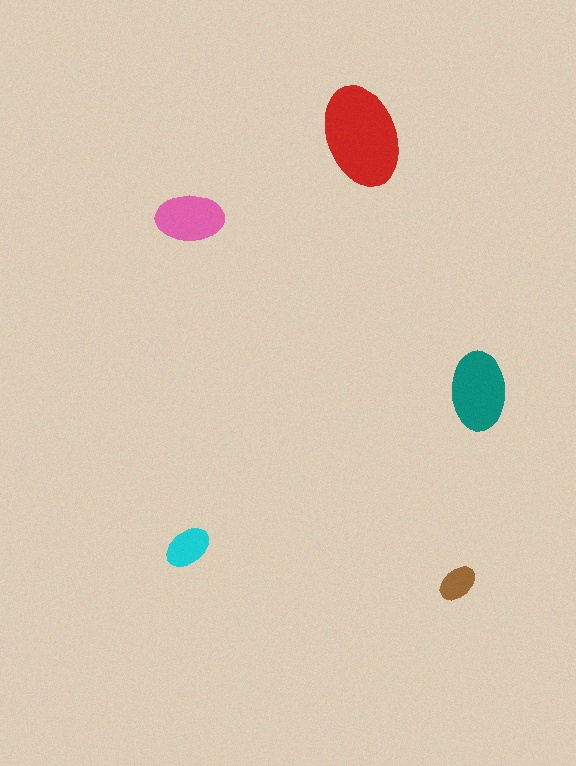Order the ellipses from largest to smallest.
the red one, the teal one, the pink one, the cyan one, the brown one.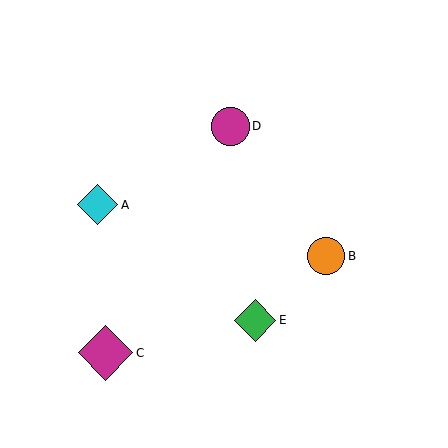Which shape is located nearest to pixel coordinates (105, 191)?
The cyan diamond (labeled A) at (98, 205) is nearest to that location.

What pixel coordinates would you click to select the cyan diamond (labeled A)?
Click at (98, 205) to select the cyan diamond A.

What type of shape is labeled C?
Shape C is a magenta diamond.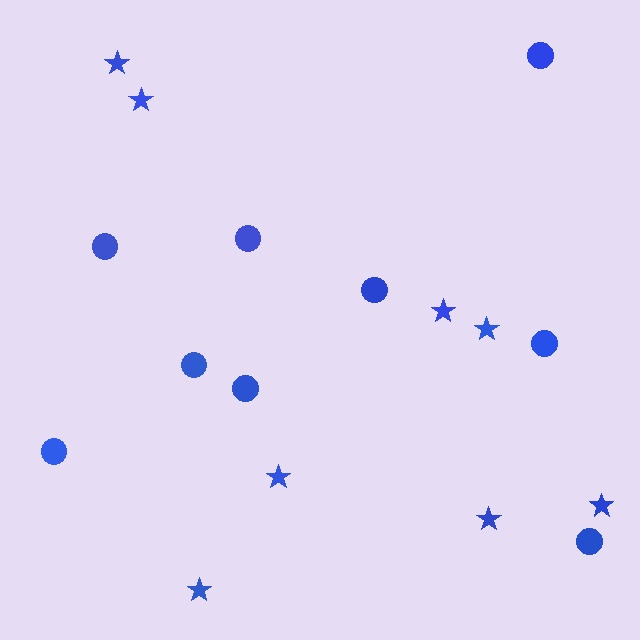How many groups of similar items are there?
There are 2 groups: one group of circles (9) and one group of stars (8).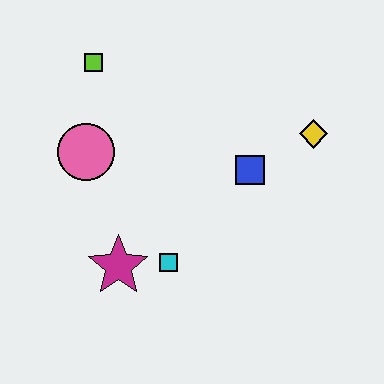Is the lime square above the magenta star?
Yes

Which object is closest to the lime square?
The pink circle is closest to the lime square.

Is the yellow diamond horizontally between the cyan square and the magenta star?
No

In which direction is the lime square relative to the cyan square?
The lime square is above the cyan square.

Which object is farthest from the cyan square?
The lime square is farthest from the cyan square.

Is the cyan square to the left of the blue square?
Yes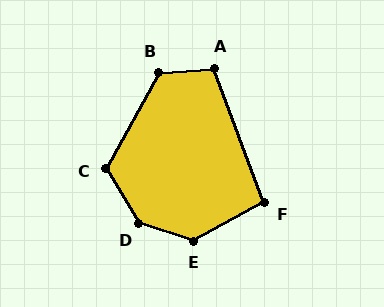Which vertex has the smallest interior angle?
F, at approximately 98 degrees.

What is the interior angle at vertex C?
Approximately 120 degrees (obtuse).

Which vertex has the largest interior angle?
D, at approximately 139 degrees.